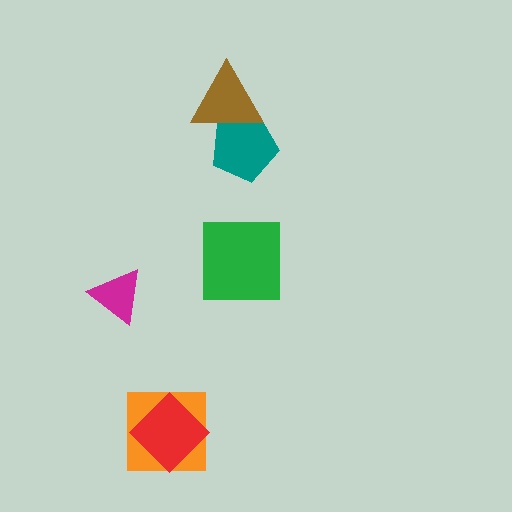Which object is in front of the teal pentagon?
The brown triangle is in front of the teal pentagon.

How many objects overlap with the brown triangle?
1 object overlaps with the brown triangle.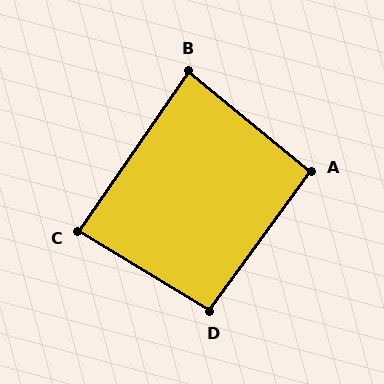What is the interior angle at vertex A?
Approximately 93 degrees (approximately right).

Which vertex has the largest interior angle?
D, at approximately 95 degrees.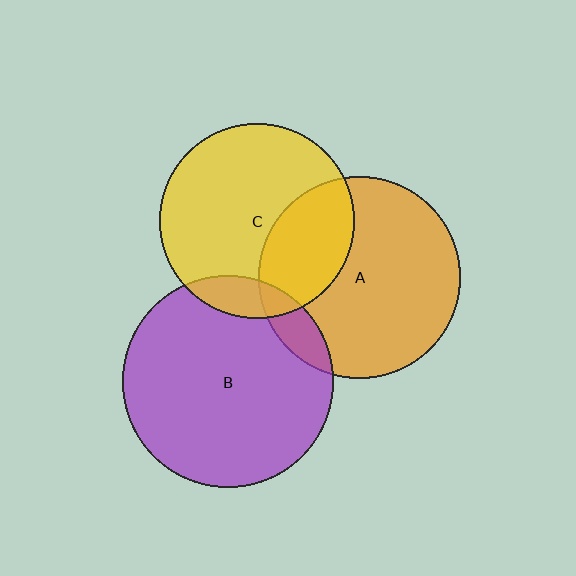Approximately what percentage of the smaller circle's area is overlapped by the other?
Approximately 10%.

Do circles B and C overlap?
Yes.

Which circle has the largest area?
Circle B (purple).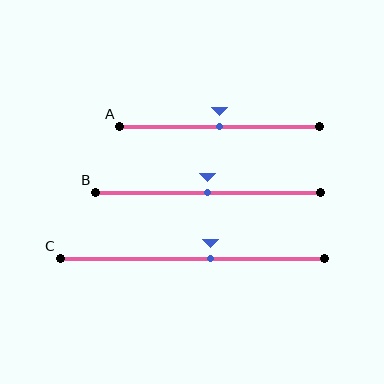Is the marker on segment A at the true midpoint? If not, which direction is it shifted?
Yes, the marker on segment A is at the true midpoint.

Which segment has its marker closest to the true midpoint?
Segment A has its marker closest to the true midpoint.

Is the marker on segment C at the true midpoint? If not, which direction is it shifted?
No, the marker on segment C is shifted to the right by about 7% of the segment length.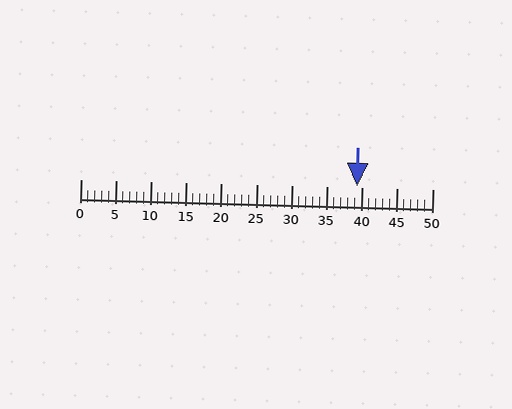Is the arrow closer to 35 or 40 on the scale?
The arrow is closer to 40.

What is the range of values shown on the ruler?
The ruler shows values from 0 to 50.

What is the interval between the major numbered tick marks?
The major tick marks are spaced 5 units apart.